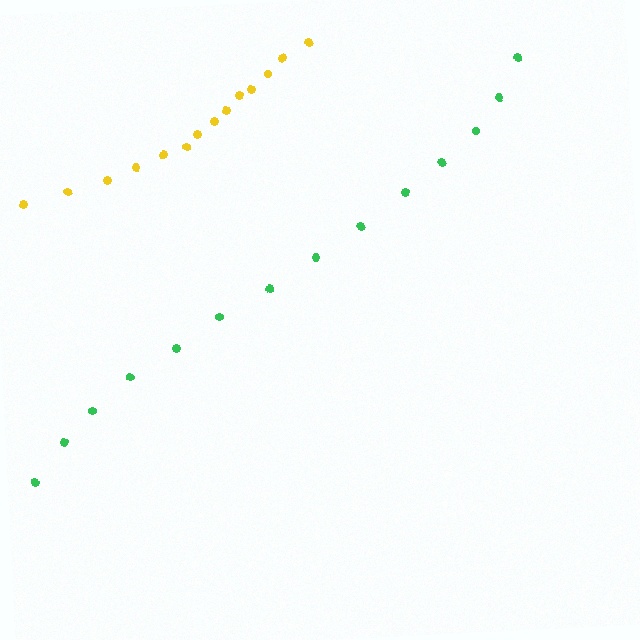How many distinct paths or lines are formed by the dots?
There are 2 distinct paths.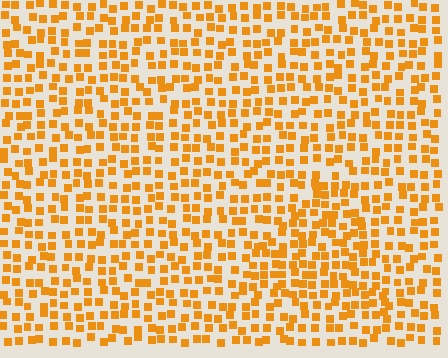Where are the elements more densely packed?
The elements are more densely packed inside the triangle boundary.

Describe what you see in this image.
The image contains small orange elements arranged at two different densities. A triangle-shaped region is visible where the elements are more densely packed than the surrounding area.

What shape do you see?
I see a triangle.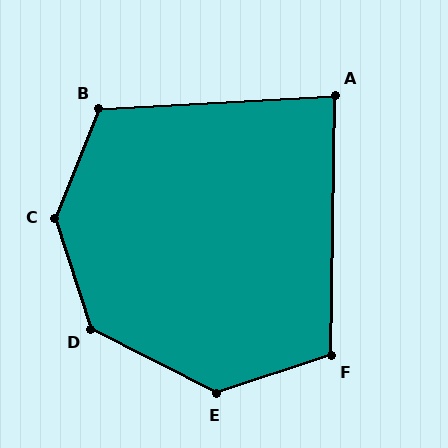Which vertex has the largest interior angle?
C, at approximately 140 degrees.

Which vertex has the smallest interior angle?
A, at approximately 86 degrees.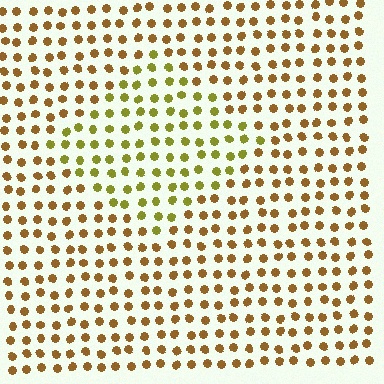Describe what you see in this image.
The image is filled with small brown elements in a uniform arrangement. A diamond-shaped region is visible where the elements are tinted to a slightly different hue, forming a subtle color boundary.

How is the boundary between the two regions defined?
The boundary is defined purely by a slight shift in hue (about 33 degrees). Spacing, size, and orientation are identical on both sides.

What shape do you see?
I see a diamond.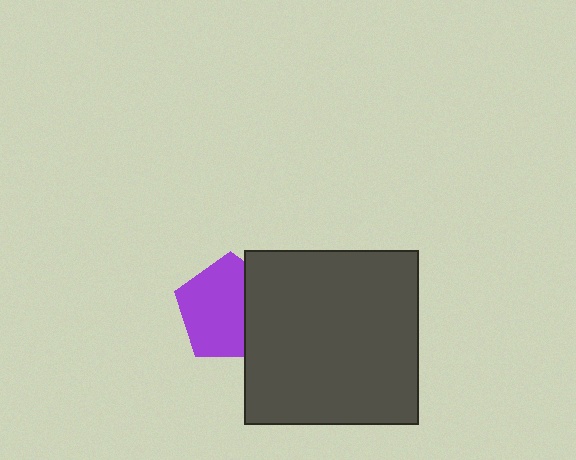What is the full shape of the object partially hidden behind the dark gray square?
The partially hidden object is a purple pentagon.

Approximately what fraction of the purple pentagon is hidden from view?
Roughly 33% of the purple pentagon is hidden behind the dark gray square.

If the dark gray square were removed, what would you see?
You would see the complete purple pentagon.